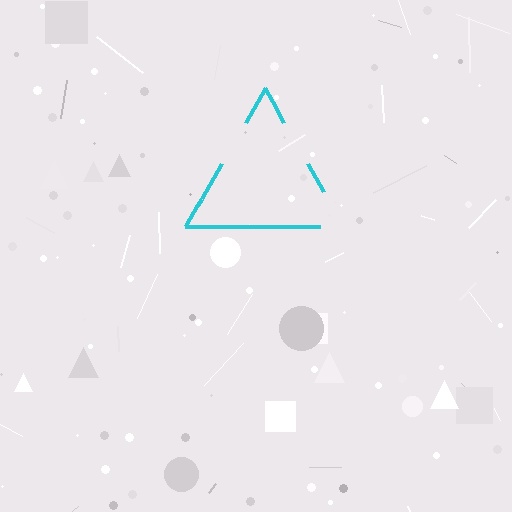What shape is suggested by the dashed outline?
The dashed outline suggests a triangle.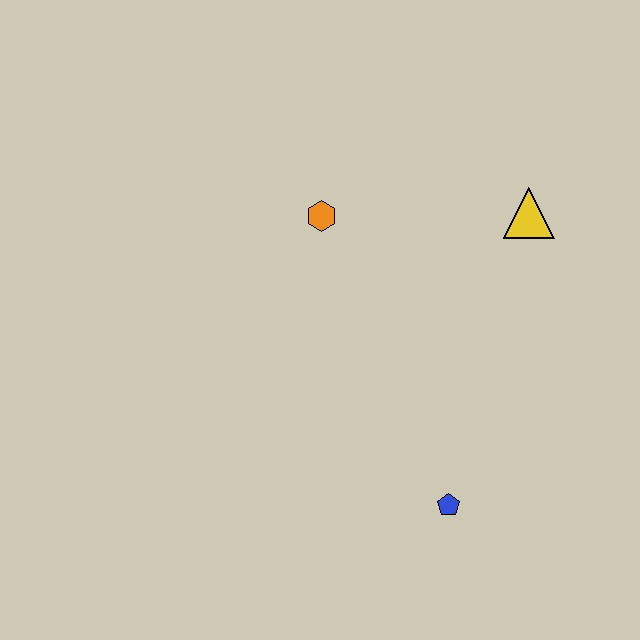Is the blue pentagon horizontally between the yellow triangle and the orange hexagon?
Yes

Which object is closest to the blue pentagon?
The yellow triangle is closest to the blue pentagon.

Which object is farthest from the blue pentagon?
The orange hexagon is farthest from the blue pentagon.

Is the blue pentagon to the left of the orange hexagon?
No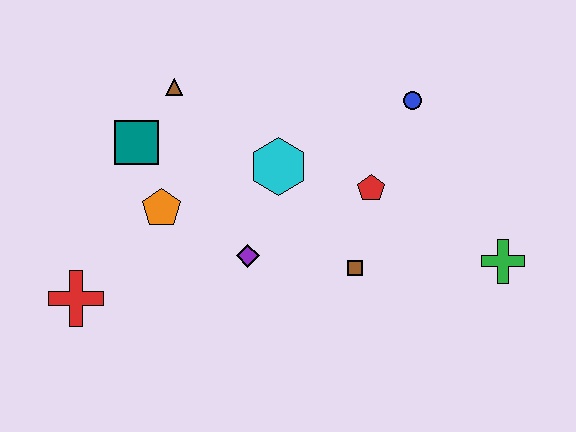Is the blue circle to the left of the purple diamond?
No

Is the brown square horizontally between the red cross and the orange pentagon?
No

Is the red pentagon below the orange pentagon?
No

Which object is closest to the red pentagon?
The brown square is closest to the red pentagon.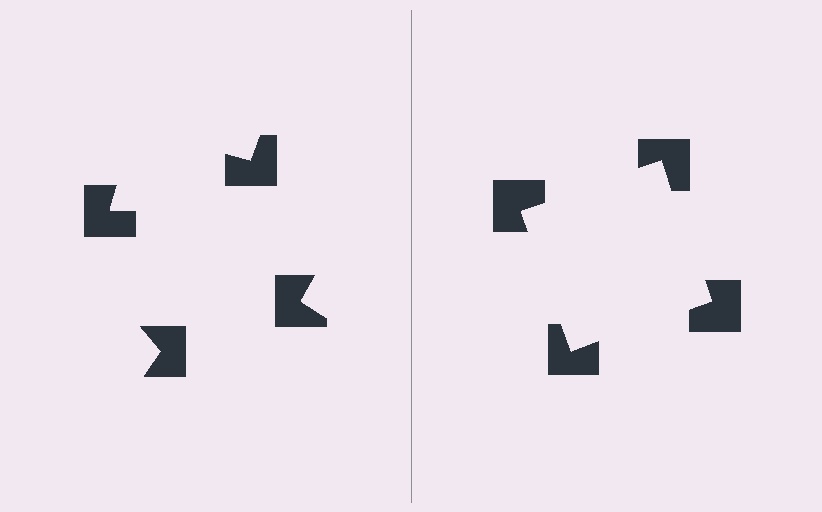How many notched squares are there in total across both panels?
8 — 4 on each side.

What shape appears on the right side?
An illusory square.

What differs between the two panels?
The notched squares are positioned identically on both sides; only the wedge orientations differ. On the right they align to a square; on the left they are misaligned.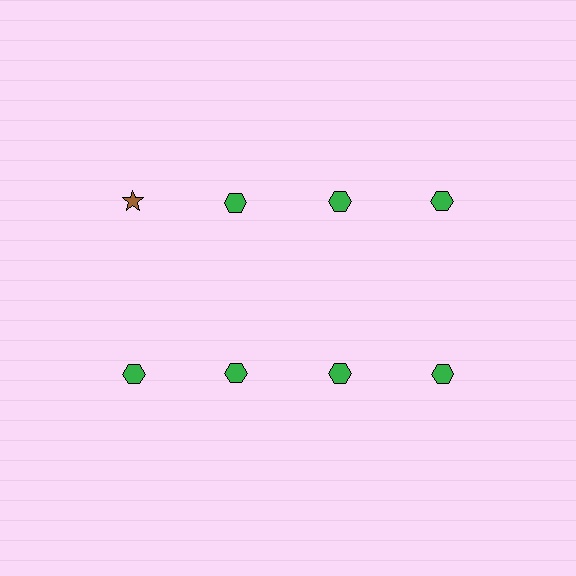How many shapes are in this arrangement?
There are 8 shapes arranged in a grid pattern.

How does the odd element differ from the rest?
It differs in both color (brown instead of green) and shape (star instead of hexagon).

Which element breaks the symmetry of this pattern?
The brown star in the top row, leftmost column breaks the symmetry. All other shapes are green hexagons.